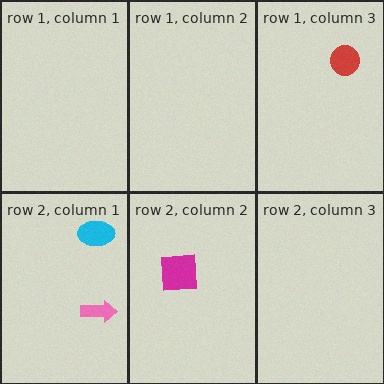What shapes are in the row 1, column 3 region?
The red circle.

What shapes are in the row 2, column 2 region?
The magenta square.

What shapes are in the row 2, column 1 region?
The pink arrow, the cyan ellipse.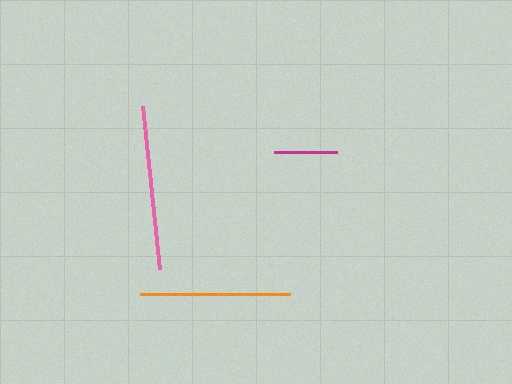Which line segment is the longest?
The pink line is the longest at approximately 163 pixels.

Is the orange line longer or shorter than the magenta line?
The orange line is longer than the magenta line.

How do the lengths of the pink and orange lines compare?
The pink and orange lines are approximately the same length.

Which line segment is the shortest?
The magenta line is the shortest at approximately 63 pixels.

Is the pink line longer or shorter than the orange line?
The pink line is longer than the orange line.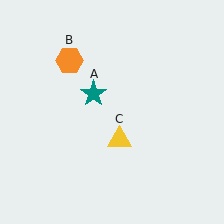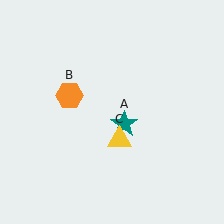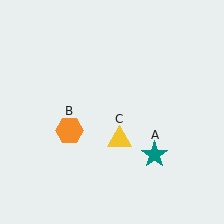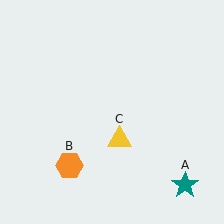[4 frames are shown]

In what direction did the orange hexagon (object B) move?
The orange hexagon (object B) moved down.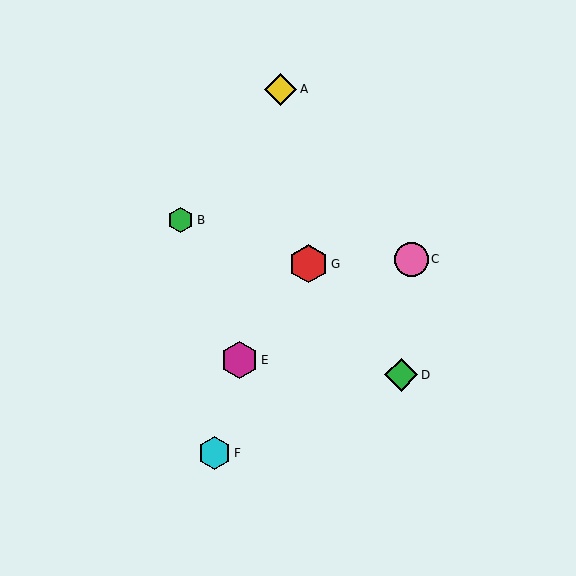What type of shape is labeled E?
Shape E is a magenta hexagon.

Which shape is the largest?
The red hexagon (labeled G) is the largest.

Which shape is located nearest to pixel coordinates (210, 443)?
The cyan hexagon (labeled F) at (215, 453) is nearest to that location.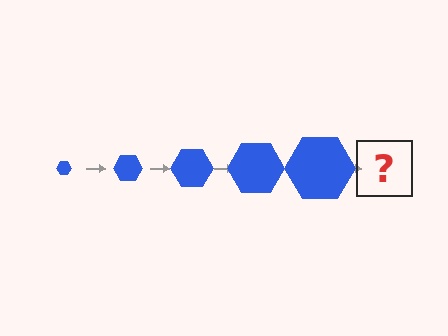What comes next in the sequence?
The next element should be a blue hexagon, larger than the previous one.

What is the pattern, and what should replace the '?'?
The pattern is that the hexagon gets progressively larger each step. The '?' should be a blue hexagon, larger than the previous one.